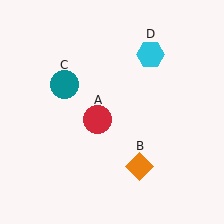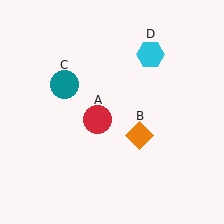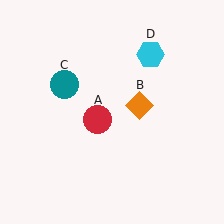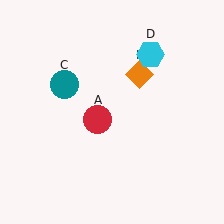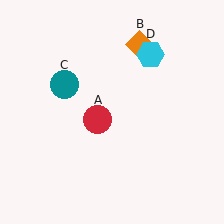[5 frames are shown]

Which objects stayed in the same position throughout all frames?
Red circle (object A) and teal circle (object C) and cyan hexagon (object D) remained stationary.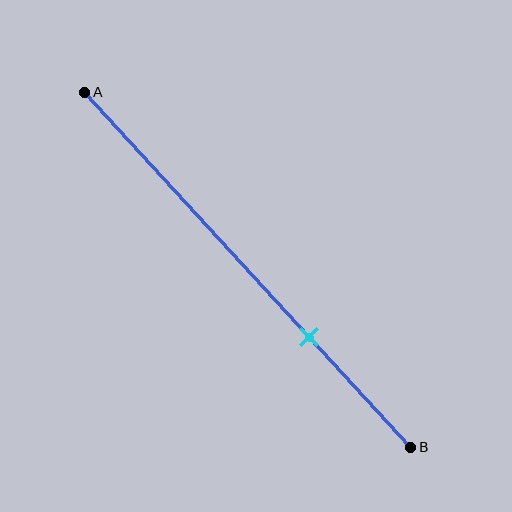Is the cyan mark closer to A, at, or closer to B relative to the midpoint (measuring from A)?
The cyan mark is closer to point B than the midpoint of segment AB.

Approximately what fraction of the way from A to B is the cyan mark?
The cyan mark is approximately 70% of the way from A to B.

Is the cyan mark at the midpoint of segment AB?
No, the mark is at about 70% from A, not at the 50% midpoint.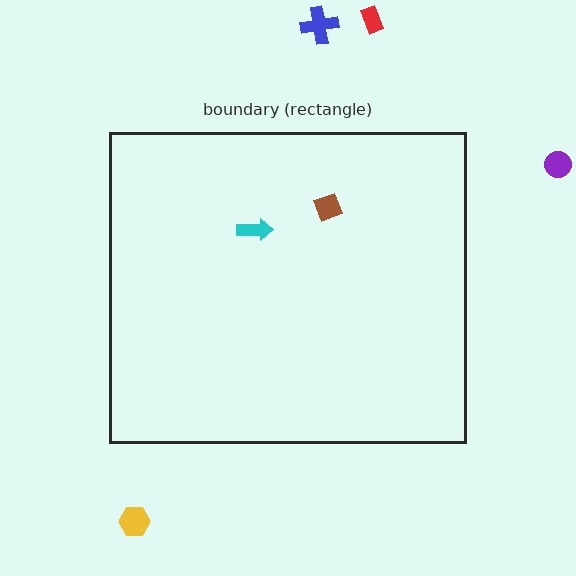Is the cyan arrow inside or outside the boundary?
Inside.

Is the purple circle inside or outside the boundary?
Outside.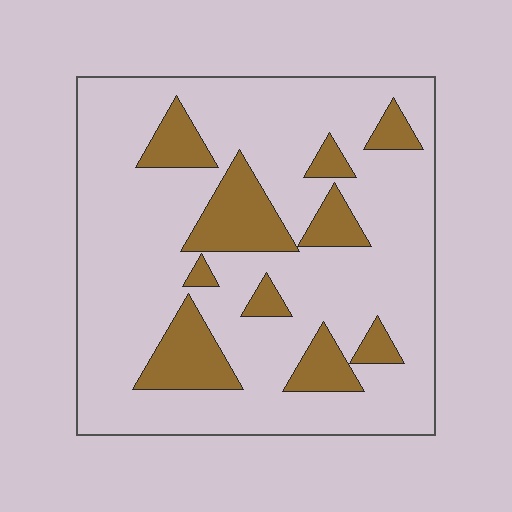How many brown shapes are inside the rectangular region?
10.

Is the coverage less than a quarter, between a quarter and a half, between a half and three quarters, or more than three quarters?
Less than a quarter.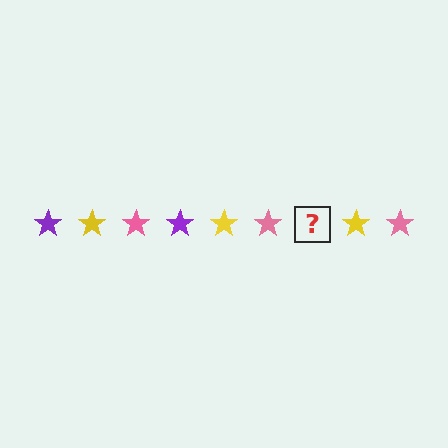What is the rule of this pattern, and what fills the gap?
The rule is that the pattern cycles through purple, yellow, pink stars. The gap should be filled with a purple star.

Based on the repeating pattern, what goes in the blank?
The blank should be a purple star.